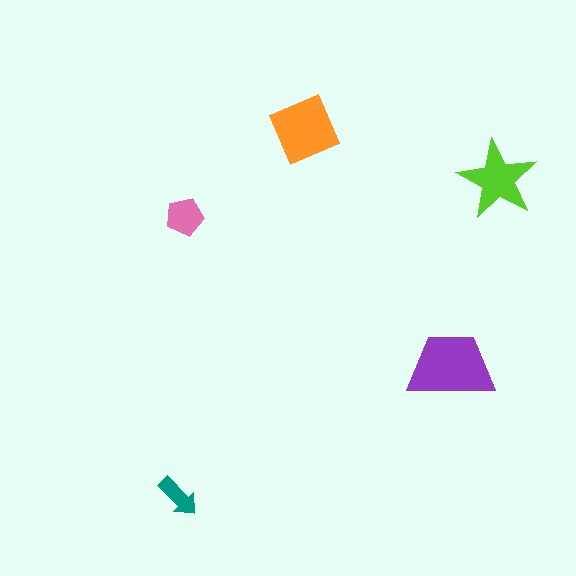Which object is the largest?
The purple trapezoid.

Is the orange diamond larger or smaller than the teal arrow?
Larger.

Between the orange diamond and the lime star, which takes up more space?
The orange diamond.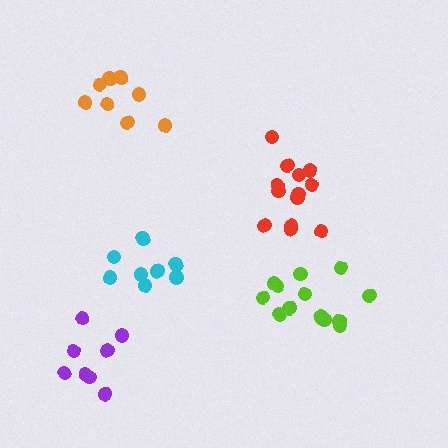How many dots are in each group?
Group 1: 13 dots, Group 2: 13 dots, Group 3: 8 dots, Group 4: 8 dots, Group 5: 8 dots (50 total).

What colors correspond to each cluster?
The clusters are colored: red, lime, cyan, orange, purple.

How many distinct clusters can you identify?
There are 5 distinct clusters.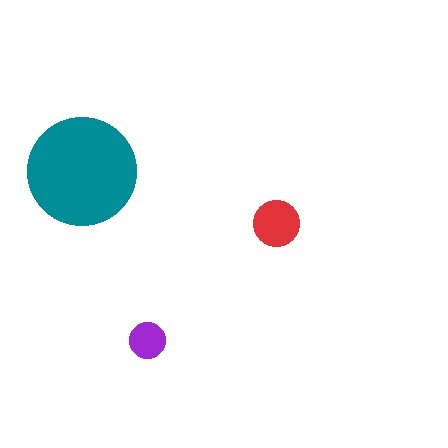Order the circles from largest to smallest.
the teal one, the red one, the purple one.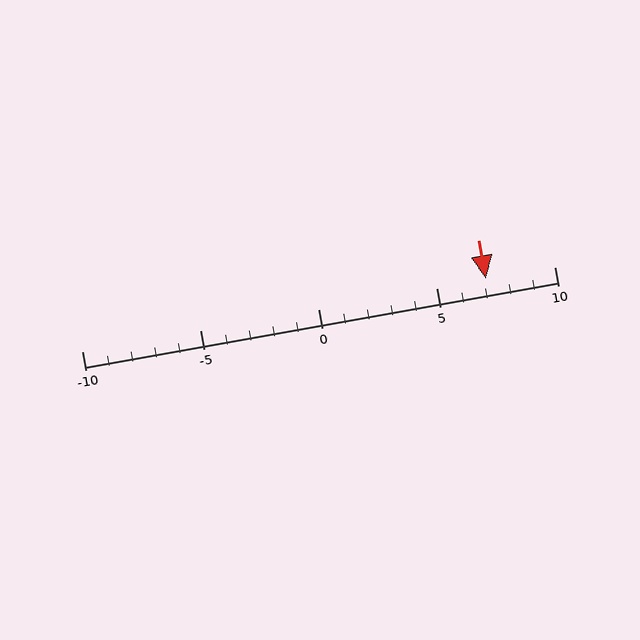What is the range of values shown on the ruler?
The ruler shows values from -10 to 10.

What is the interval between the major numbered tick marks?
The major tick marks are spaced 5 units apart.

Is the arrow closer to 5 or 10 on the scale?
The arrow is closer to 5.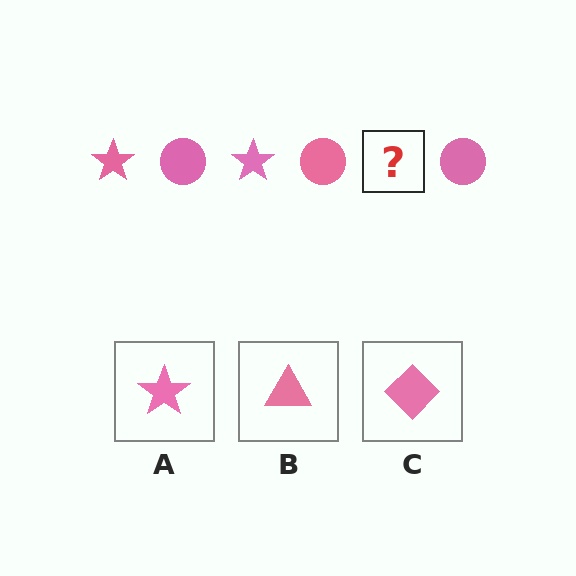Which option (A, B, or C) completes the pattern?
A.